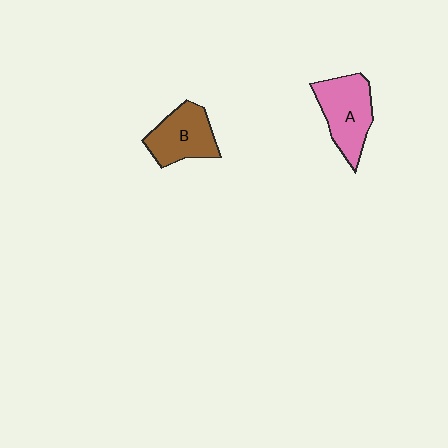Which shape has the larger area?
Shape A (pink).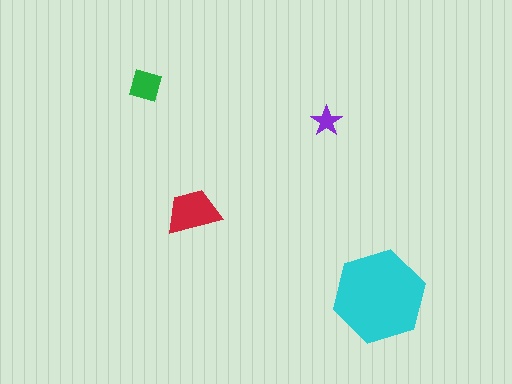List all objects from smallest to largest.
The purple star, the green square, the red trapezoid, the cyan hexagon.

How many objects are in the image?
There are 4 objects in the image.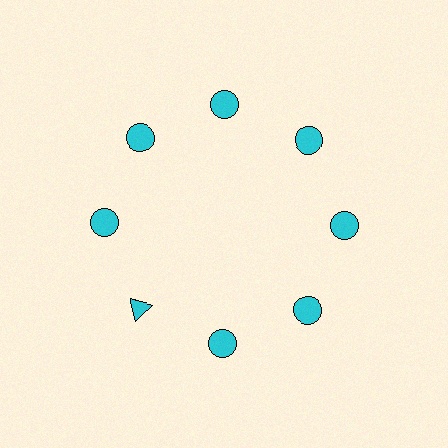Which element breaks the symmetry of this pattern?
The cyan triangle at roughly the 8 o'clock position breaks the symmetry. All other shapes are cyan circles.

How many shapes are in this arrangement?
There are 8 shapes arranged in a ring pattern.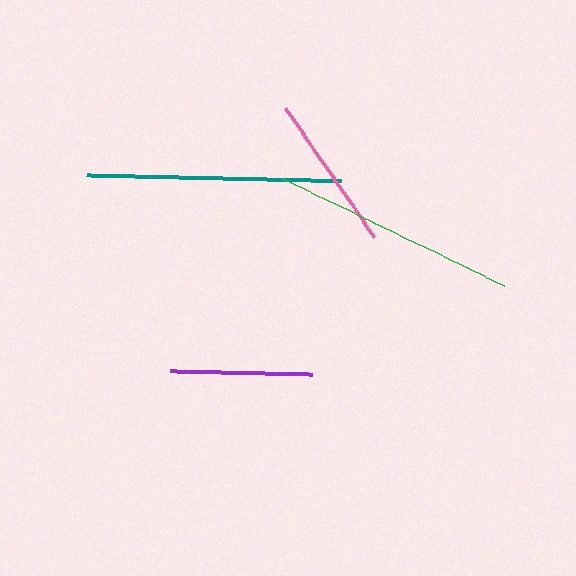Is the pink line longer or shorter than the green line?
The green line is longer than the pink line.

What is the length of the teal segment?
The teal segment is approximately 255 pixels long.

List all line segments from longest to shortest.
From longest to shortest: teal, green, pink, purple.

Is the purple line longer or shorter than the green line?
The green line is longer than the purple line.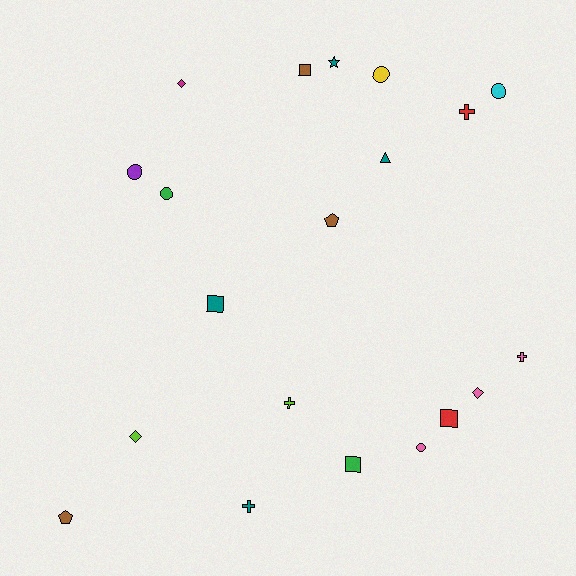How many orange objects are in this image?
There are no orange objects.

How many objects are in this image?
There are 20 objects.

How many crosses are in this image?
There are 4 crosses.